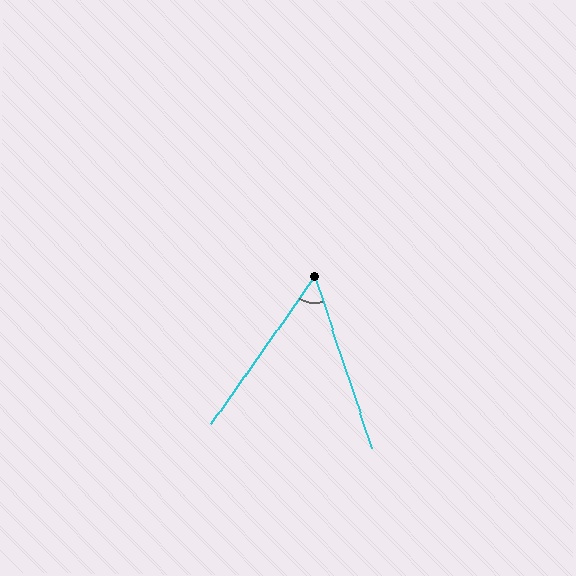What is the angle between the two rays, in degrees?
Approximately 53 degrees.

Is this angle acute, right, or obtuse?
It is acute.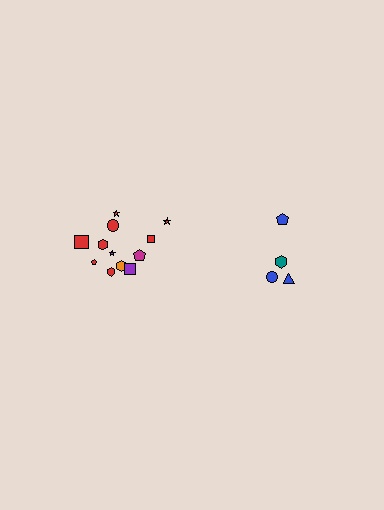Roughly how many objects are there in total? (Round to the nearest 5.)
Roughly 15 objects in total.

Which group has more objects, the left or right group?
The left group.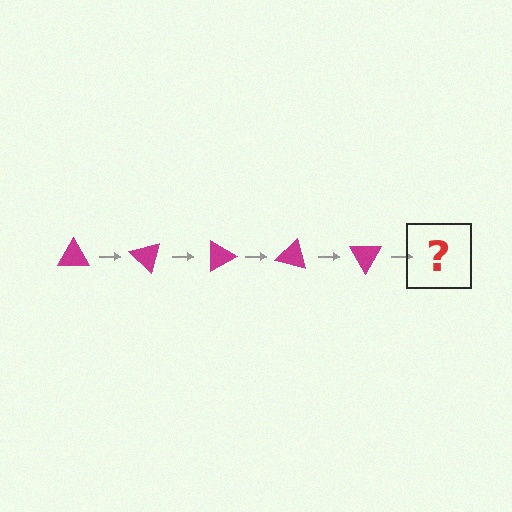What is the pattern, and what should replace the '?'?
The pattern is that the triangle rotates 45 degrees each step. The '?' should be a magenta triangle rotated 225 degrees.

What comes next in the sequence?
The next element should be a magenta triangle rotated 225 degrees.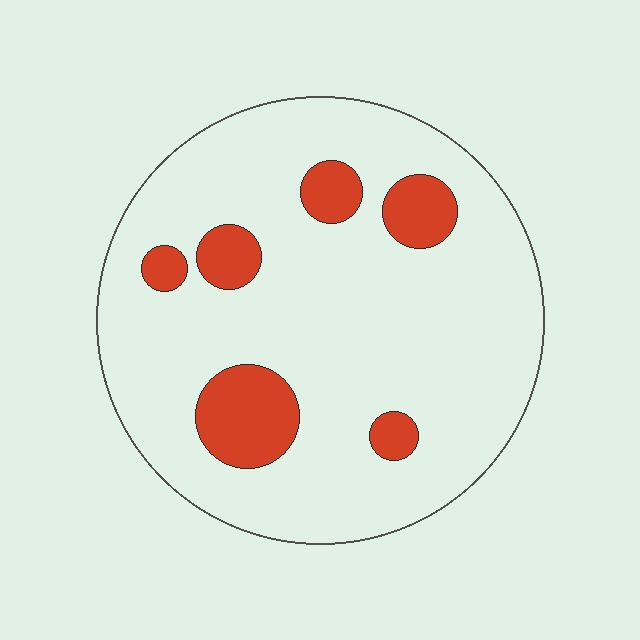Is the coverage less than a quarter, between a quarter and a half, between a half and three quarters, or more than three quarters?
Less than a quarter.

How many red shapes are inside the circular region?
6.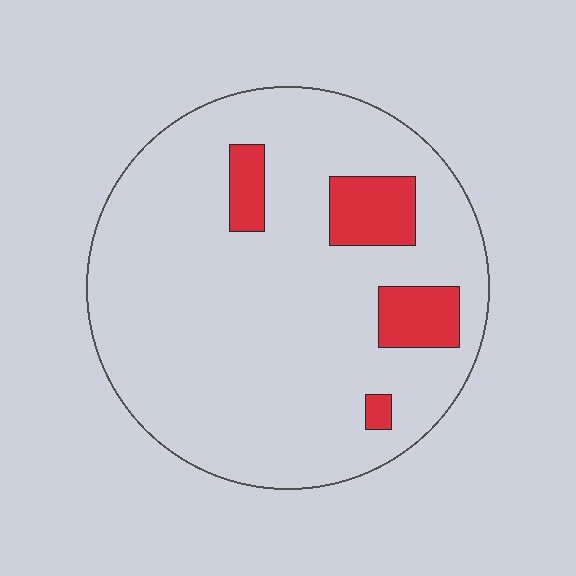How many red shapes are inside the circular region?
4.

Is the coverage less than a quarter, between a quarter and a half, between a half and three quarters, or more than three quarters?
Less than a quarter.